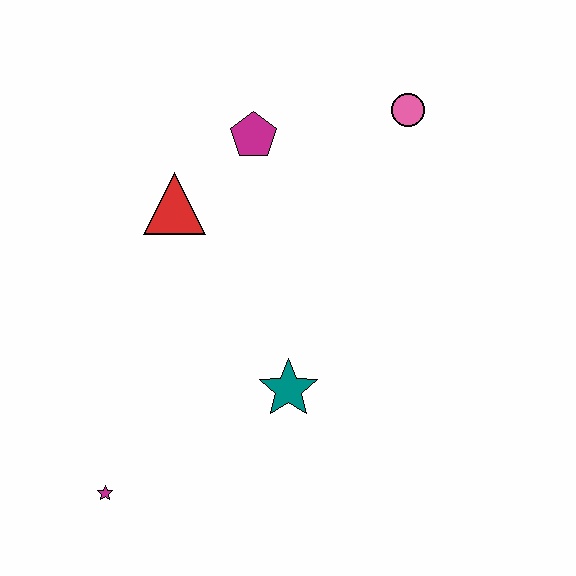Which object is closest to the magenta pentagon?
The red triangle is closest to the magenta pentagon.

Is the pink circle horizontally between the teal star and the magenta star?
No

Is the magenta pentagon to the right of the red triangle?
Yes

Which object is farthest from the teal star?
The pink circle is farthest from the teal star.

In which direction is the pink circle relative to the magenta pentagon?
The pink circle is to the right of the magenta pentagon.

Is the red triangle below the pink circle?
Yes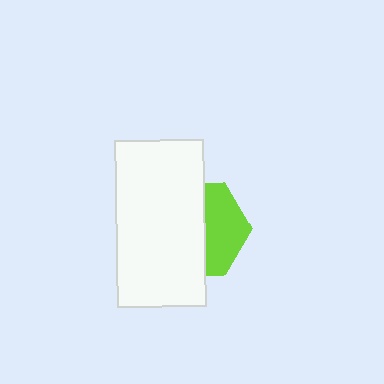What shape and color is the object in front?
The object in front is a white rectangle.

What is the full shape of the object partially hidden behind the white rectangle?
The partially hidden object is a lime hexagon.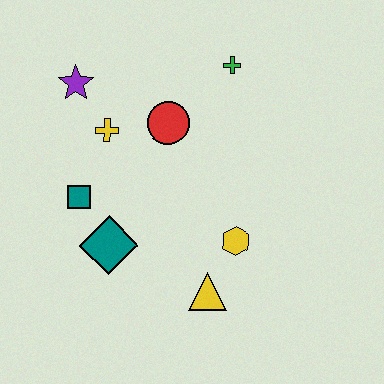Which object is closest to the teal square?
The teal diamond is closest to the teal square.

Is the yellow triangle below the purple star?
Yes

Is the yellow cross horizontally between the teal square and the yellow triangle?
Yes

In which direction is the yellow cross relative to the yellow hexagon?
The yellow cross is to the left of the yellow hexagon.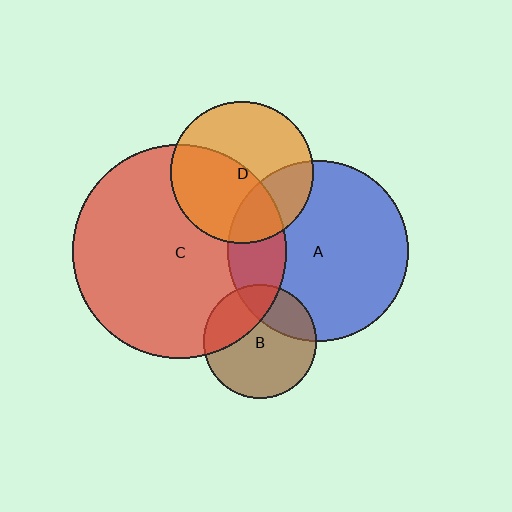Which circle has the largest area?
Circle C (red).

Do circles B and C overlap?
Yes.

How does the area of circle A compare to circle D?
Approximately 1.6 times.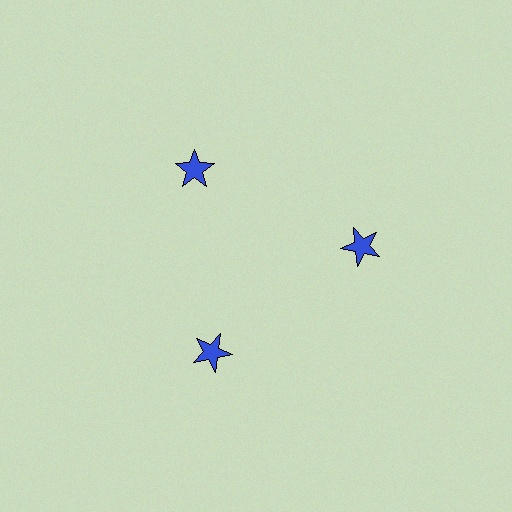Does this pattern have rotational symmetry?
Yes, this pattern has 3-fold rotational symmetry. It looks the same after rotating 120 degrees around the center.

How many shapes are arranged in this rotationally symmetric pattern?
There are 3 shapes, arranged in 3 groups of 1.